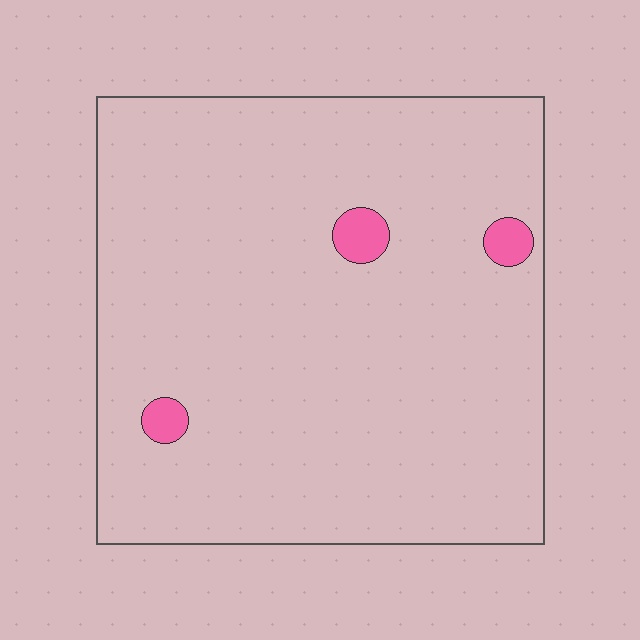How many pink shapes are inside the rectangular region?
3.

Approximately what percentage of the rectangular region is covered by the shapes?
Approximately 5%.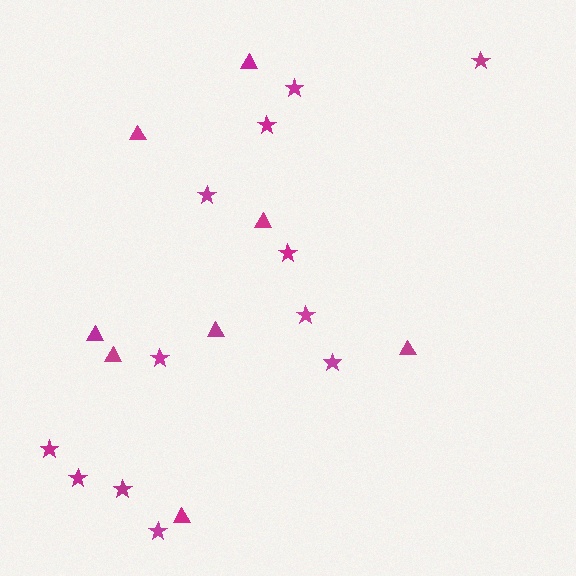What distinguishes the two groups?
There are 2 groups: one group of triangles (8) and one group of stars (12).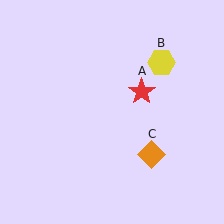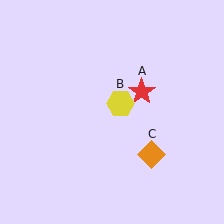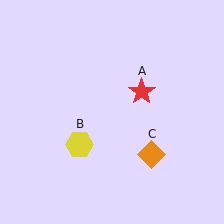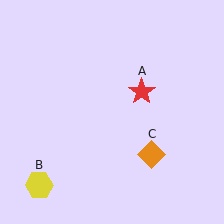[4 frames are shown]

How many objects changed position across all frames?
1 object changed position: yellow hexagon (object B).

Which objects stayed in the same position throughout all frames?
Red star (object A) and orange diamond (object C) remained stationary.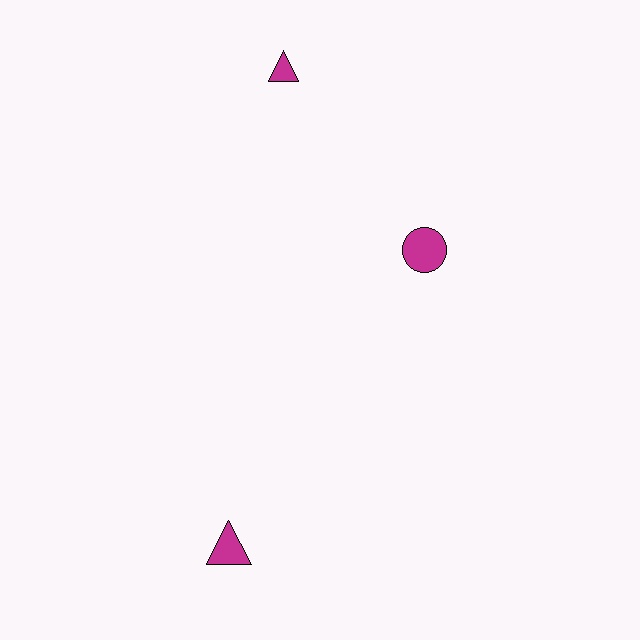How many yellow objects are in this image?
There are no yellow objects.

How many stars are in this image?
There are no stars.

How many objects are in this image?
There are 3 objects.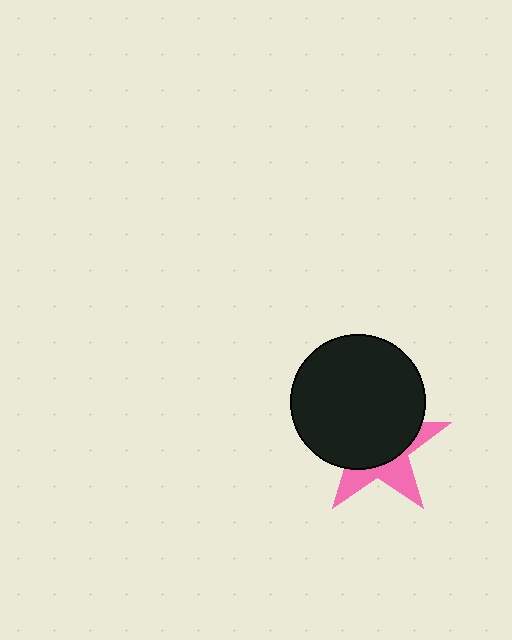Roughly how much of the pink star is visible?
A small part of it is visible (roughly 36%).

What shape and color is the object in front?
The object in front is a black circle.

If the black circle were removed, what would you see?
You would see the complete pink star.